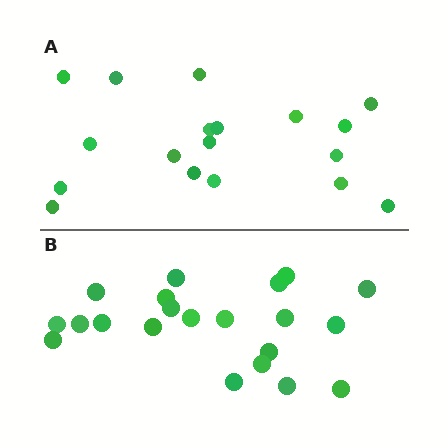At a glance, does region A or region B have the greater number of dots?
Region B (the bottom region) has more dots.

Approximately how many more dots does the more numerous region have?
Region B has just a few more — roughly 2 or 3 more dots than region A.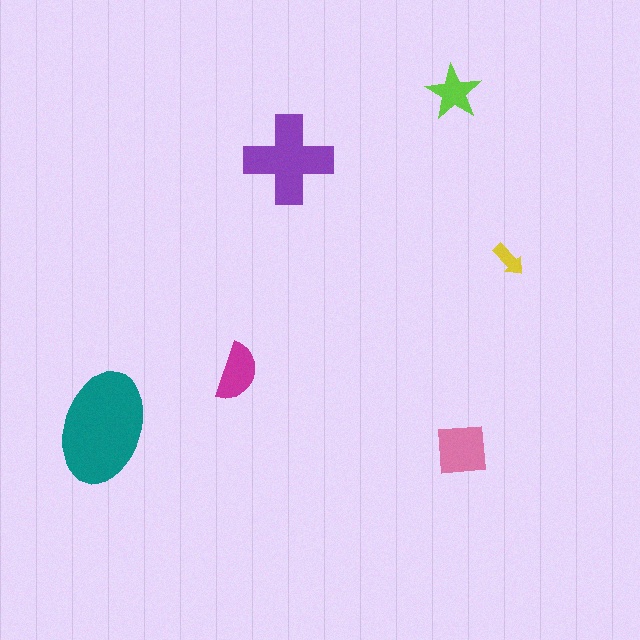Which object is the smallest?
The yellow arrow.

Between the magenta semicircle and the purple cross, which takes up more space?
The purple cross.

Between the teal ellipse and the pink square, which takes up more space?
The teal ellipse.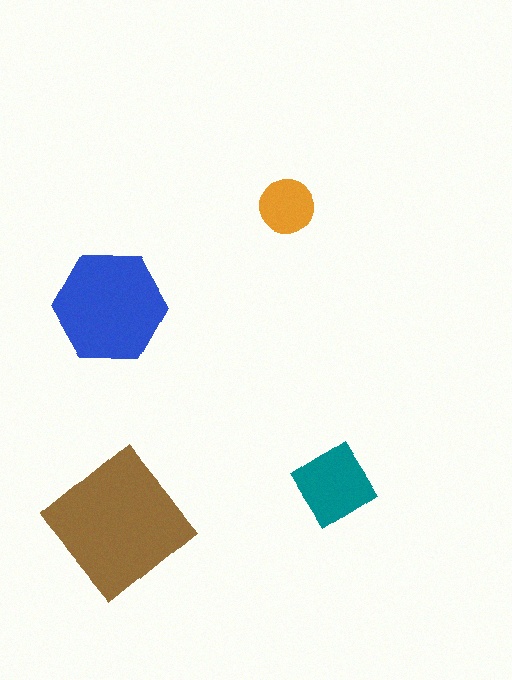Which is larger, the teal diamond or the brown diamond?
The brown diamond.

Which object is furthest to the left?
The blue hexagon is leftmost.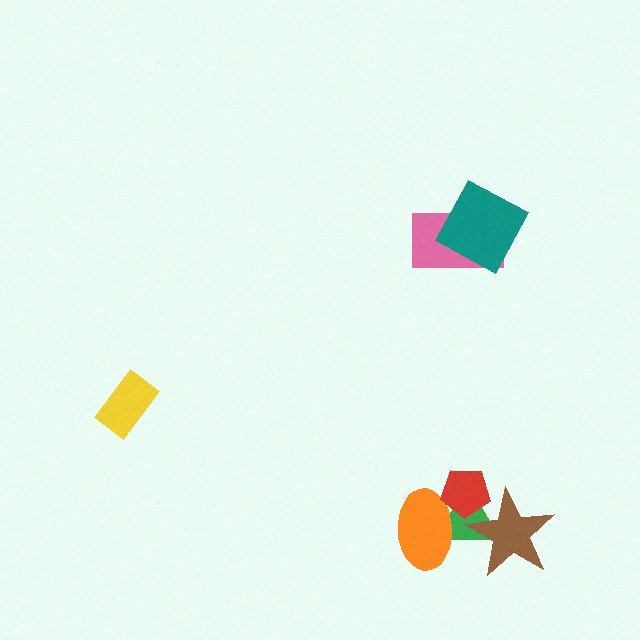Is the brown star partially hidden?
Yes, it is partially covered by another shape.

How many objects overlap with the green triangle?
3 objects overlap with the green triangle.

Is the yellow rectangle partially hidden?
No, no other shape covers it.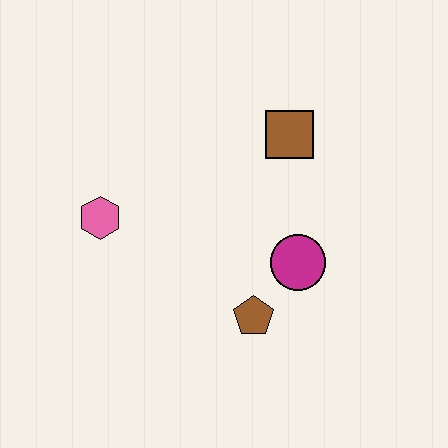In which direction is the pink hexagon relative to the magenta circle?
The pink hexagon is to the left of the magenta circle.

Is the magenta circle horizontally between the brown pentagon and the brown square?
No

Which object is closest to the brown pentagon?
The magenta circle is closest to the brown pentagon.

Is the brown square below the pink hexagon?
No